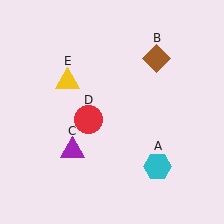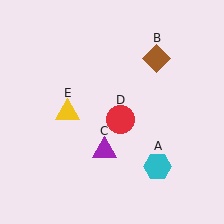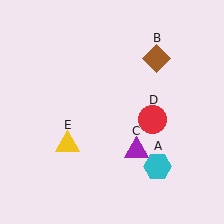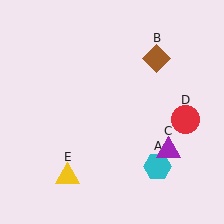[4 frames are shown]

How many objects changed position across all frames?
3 objects changed position: purple triangle (object C), red circle (object D), yellow triangle (object E).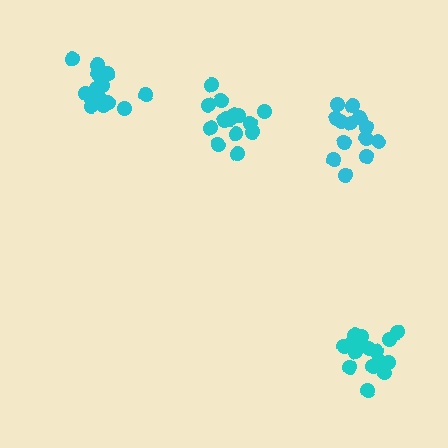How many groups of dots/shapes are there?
There are 4 groups.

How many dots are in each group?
Group 1: 15 dots, Group 2: 13 dots, Group 3: 19 dots, Group 4: 15 dots (62 total).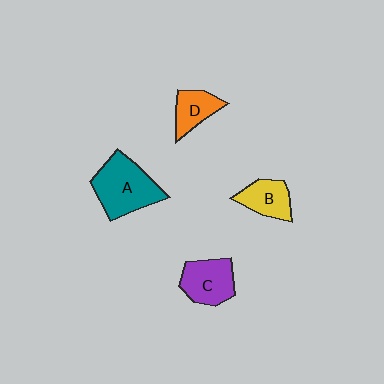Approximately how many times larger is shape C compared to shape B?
Approximately 1.3 times.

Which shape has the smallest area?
Shape D (orange).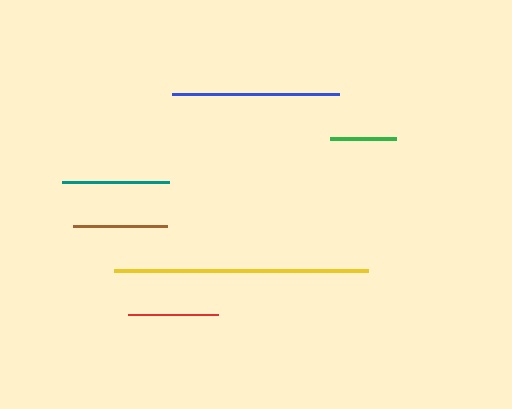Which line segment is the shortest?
The green line is the shortest at approximately 66 pixels.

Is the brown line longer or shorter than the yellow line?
The yellow line is longer than the brown line.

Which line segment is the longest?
The yellow line is the longest at approximately 254 pixels.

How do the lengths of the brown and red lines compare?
The brown and red lines are approximately the same length.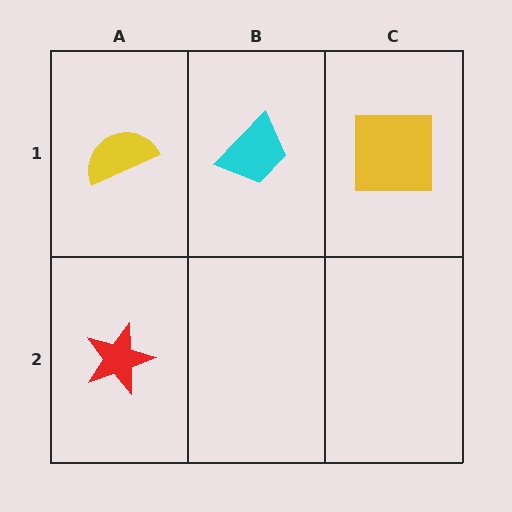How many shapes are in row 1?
3 shapes.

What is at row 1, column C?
A yellow square.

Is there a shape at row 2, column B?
No, that cell is empty.